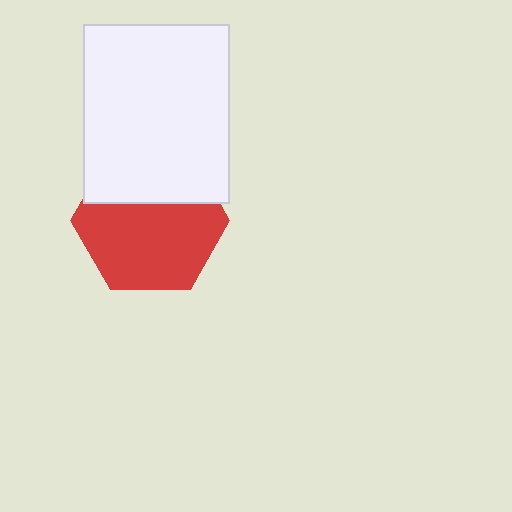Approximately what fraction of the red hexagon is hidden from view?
Roughly 35% of the red hexagon is hidden behind the white rectangle.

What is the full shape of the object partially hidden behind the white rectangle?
The partially hidden object is a red hexagon.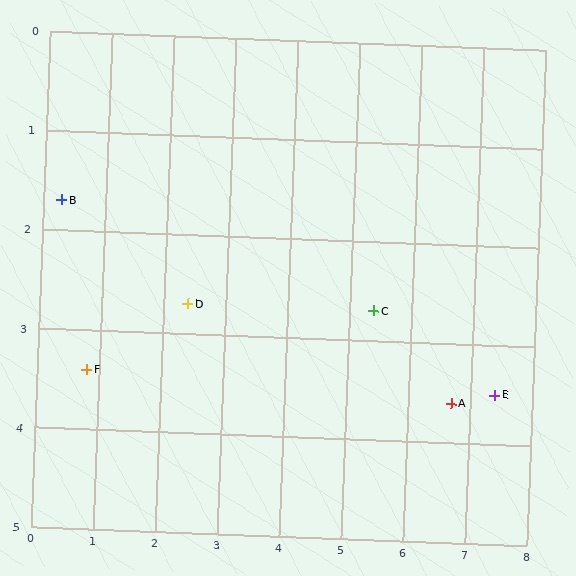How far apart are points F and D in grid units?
Points F and D are about 1.7 grid units apart.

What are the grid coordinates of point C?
Point C is at approximately (5.4, 2.7).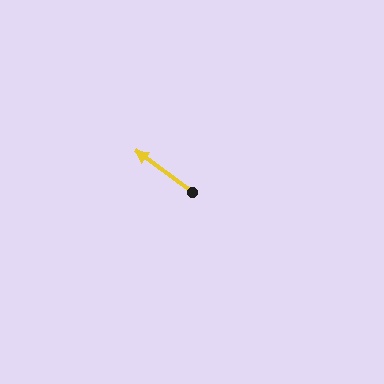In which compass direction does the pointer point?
Northwest.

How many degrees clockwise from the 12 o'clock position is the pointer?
Approximately 306 degrees.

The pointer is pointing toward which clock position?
Roughly 10 o'clock.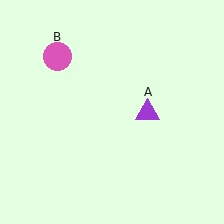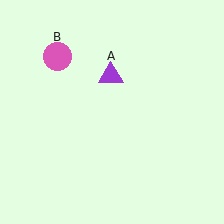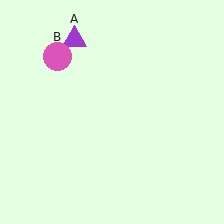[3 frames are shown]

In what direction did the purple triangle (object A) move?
The purple triangle (object A) moved up and to the left.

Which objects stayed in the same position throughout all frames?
Pink circle (object B) remained stationary.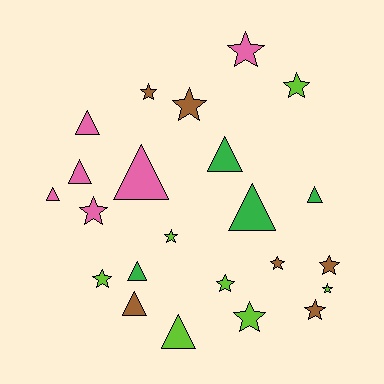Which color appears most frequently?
Lime, with 7 objects.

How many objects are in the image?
There are 23 objects.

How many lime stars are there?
There are 6 lime stars.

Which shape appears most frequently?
Star, with 13 objects.